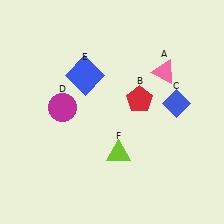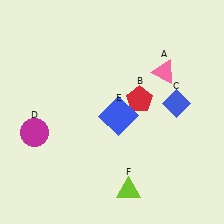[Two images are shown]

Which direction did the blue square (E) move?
The blue square (E) moved down.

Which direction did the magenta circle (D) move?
The magenta circle (D) moved left.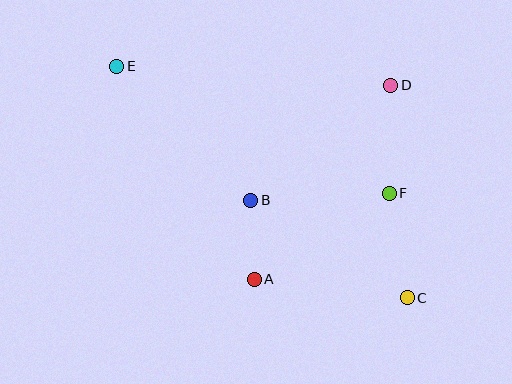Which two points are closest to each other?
Points A and B are closest to each other.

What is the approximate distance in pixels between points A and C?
The distance between A and C is approximately 154 pixels.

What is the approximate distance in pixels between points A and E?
The distance between A and E is approximately 253 pixels.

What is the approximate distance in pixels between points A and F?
The distance between A and F is approximately 160 pixels.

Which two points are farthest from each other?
Points C and E are farthest from each other.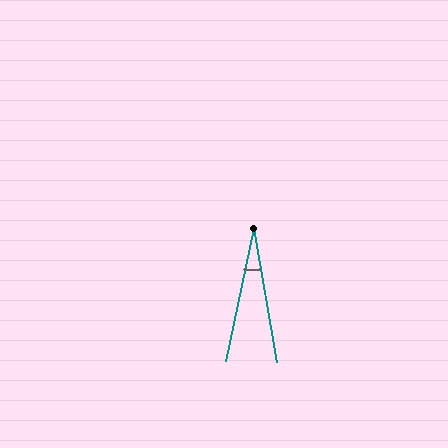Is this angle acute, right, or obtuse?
It is acute.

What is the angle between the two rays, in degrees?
Approximately 22 degrees.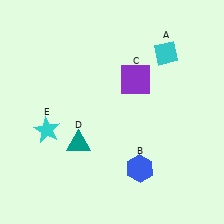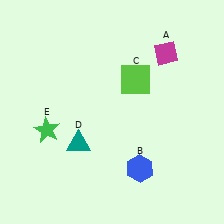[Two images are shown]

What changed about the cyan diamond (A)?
In Image 1, A is cyan. In Image 2, it changed to magenta.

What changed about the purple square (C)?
In Image 1, C is purple. In Image 2, it changed to lime.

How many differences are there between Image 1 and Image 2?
There are 3 differences between the two images.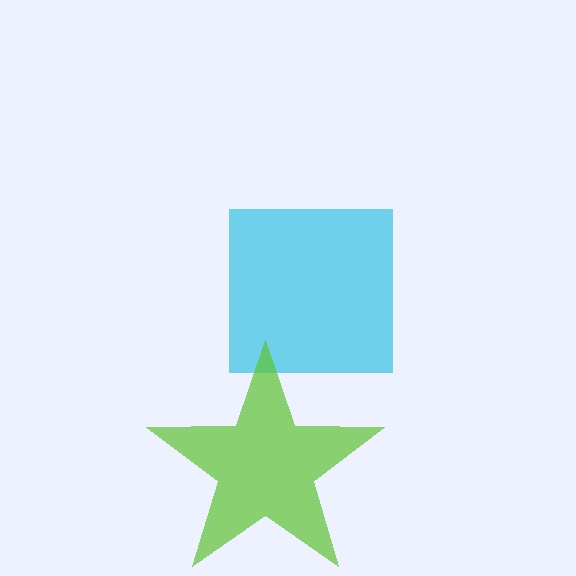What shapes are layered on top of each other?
The layered shapes are: a cyan square, a lime star.